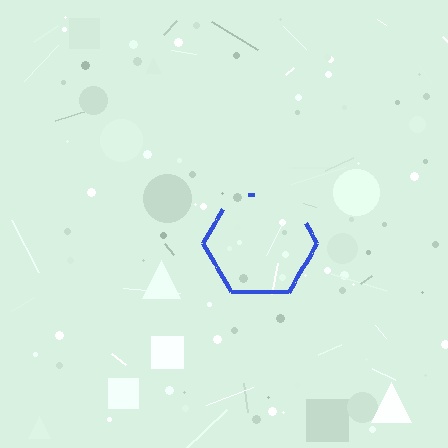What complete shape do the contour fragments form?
The contour fragments form a hexagon.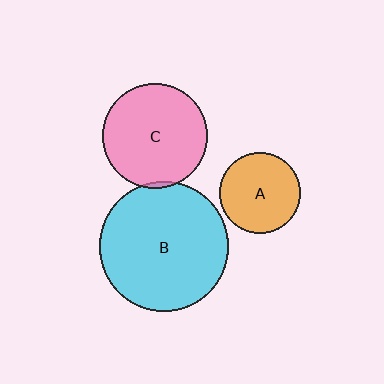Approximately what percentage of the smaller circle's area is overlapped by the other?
Approximately 5%.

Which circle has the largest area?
Circle B (cyan).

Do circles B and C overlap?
Yes.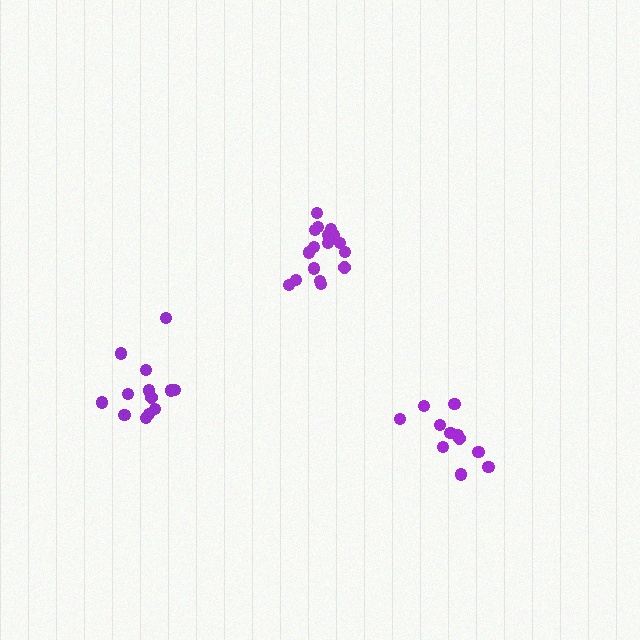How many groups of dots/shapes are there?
There are 3 groups.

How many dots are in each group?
Group 1: 17 dots, Group 2: 13 dots, Group 3: 11 dots (41 total).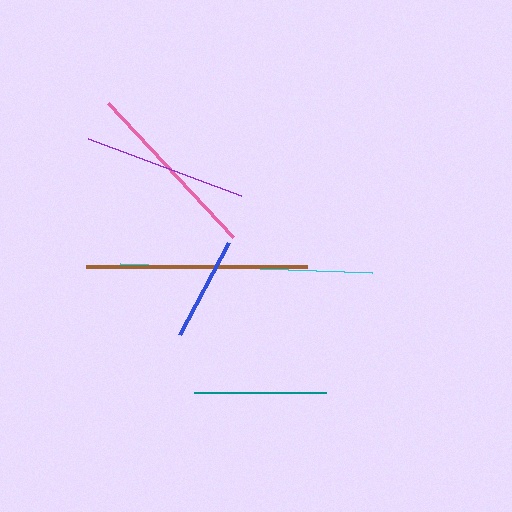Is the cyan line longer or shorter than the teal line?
The cyan line is longer than the teal line.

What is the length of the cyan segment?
The cyan segment is approximately 253 pixels long.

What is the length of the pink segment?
The pink segment is approximately 184 pixels long.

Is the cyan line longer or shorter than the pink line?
The cyan line is longer than the pink line.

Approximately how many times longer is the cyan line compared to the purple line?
The cyan line is approximately 1.5 times the length of the purple line.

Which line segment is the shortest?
The blue line is the shortest at approximately 104 pixels.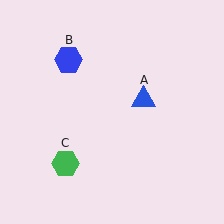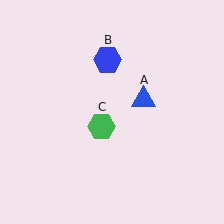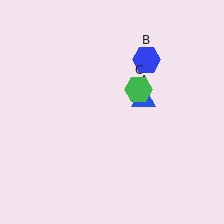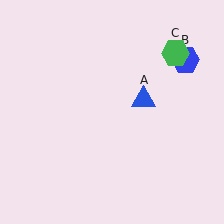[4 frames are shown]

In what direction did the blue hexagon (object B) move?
The blue hexagon (object B) moved right.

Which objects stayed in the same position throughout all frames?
Blue triangle (object A) remained stationary.